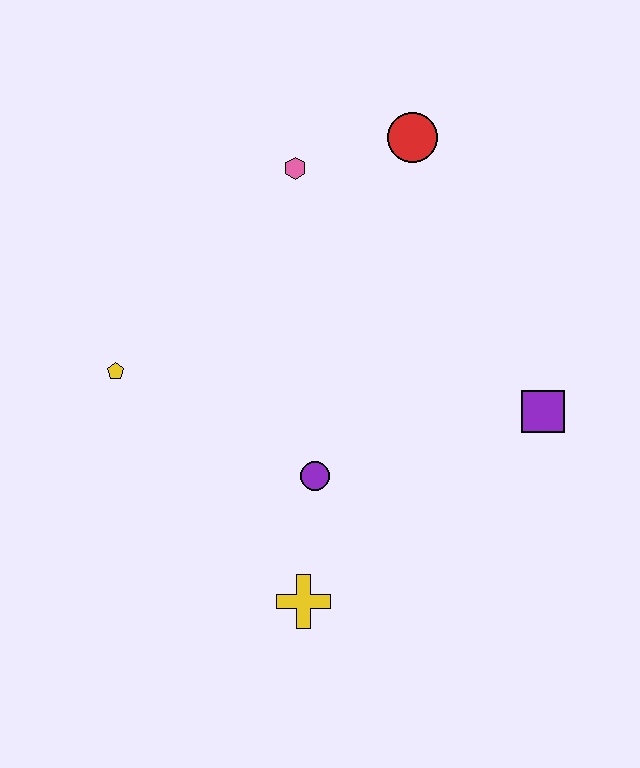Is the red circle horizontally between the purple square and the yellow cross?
Yes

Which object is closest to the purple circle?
The yellow cross is closest to the purple circle.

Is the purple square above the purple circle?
Yes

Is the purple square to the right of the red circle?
Yes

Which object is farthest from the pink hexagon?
The yellow cross is farthest from the pink hexagon.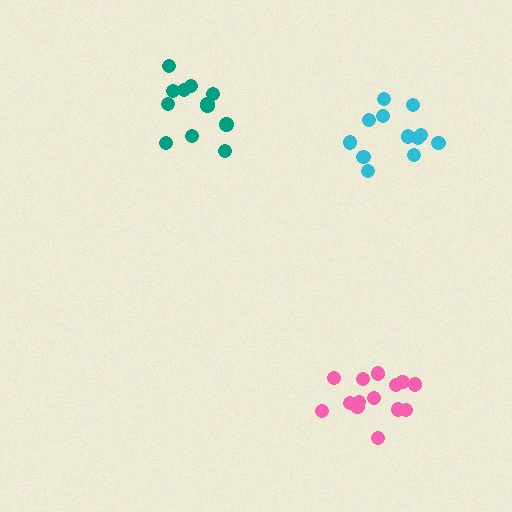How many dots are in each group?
Group 1: 14 dots, Group 2: 12 dots, Group 3: 12 dots (38 total).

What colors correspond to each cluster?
The clusters are colored: pink, cyan, teal.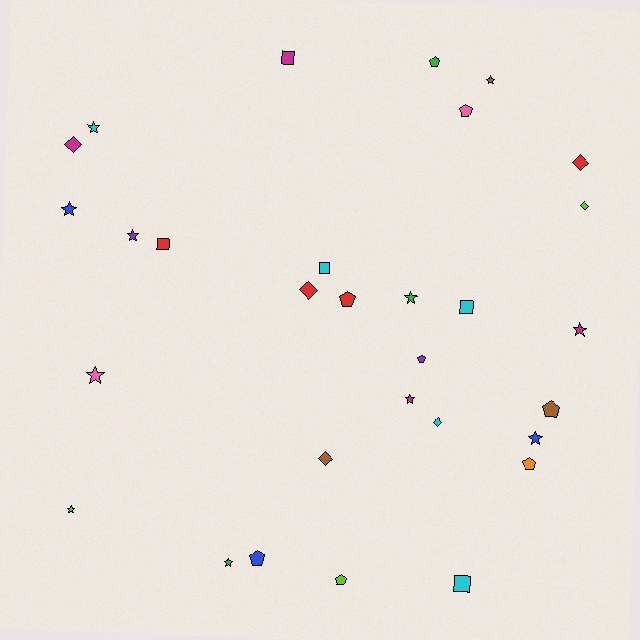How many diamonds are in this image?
There are 6 diamonds.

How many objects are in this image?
There are 30 objects.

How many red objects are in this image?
There are 4 red objects.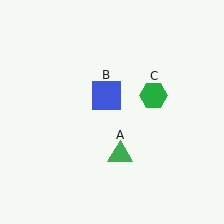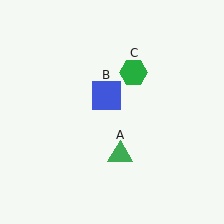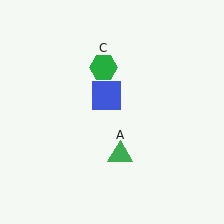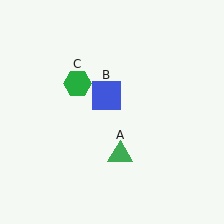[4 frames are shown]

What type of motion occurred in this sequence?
The green hexagon (object C) rotated counterclockwise around the center of the scene.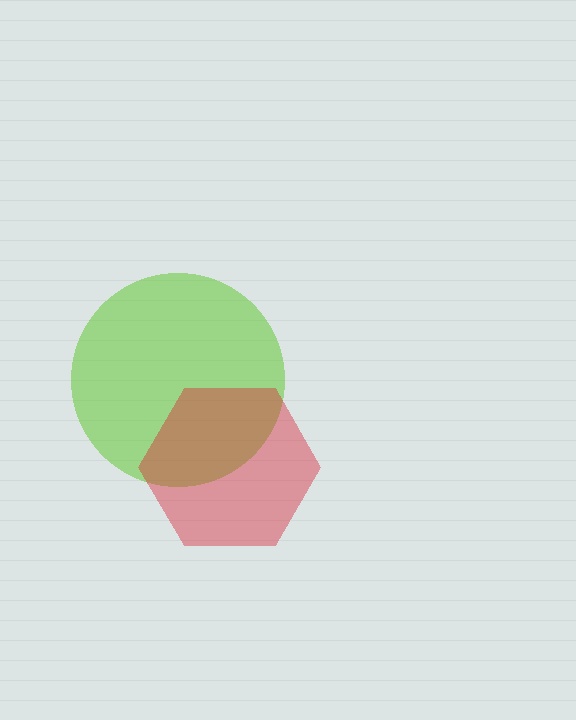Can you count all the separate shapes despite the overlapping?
Yes, there are 2 separate shapes.